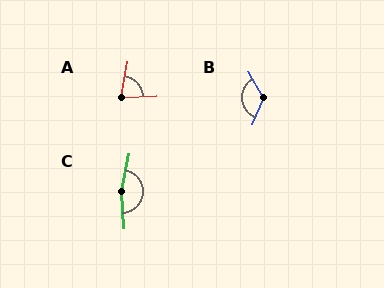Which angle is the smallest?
A, at approximately 76 degrees.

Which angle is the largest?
C, at approximately 166 degrees.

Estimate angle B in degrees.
Approximately 127 degrees.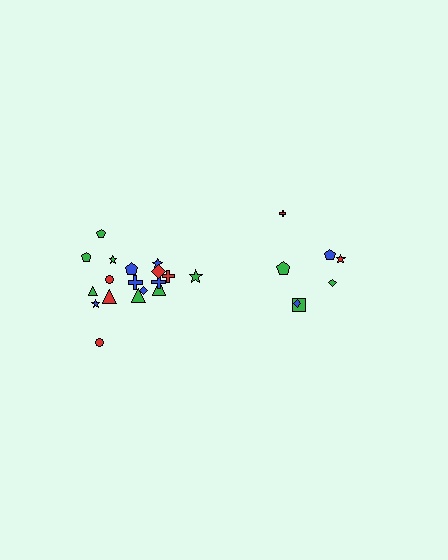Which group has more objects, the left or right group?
The left group.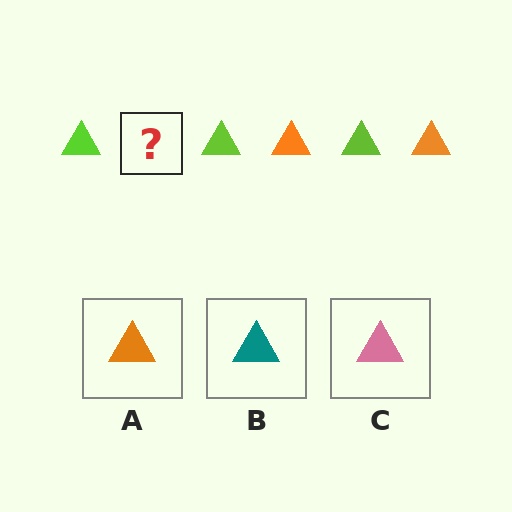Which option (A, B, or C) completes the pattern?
A.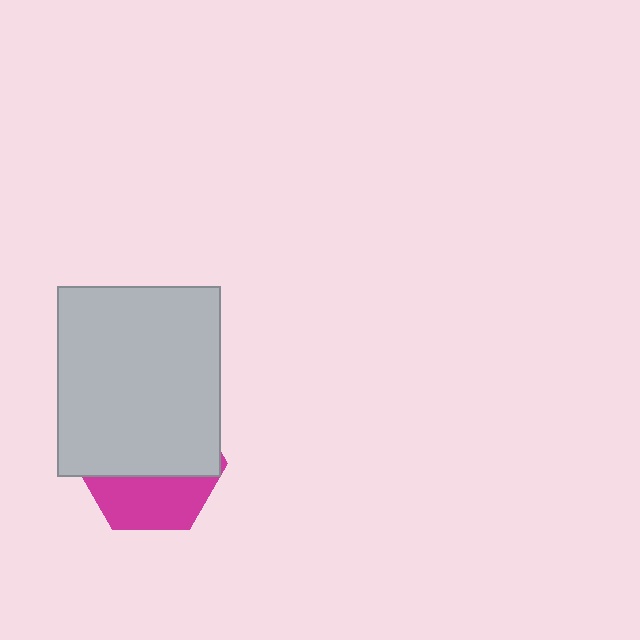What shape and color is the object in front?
The object in front is a light gray rectangle.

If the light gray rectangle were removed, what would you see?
You would see the complete magenta hexagon.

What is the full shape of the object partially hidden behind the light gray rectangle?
The partially hidden object is a magenta hexagon.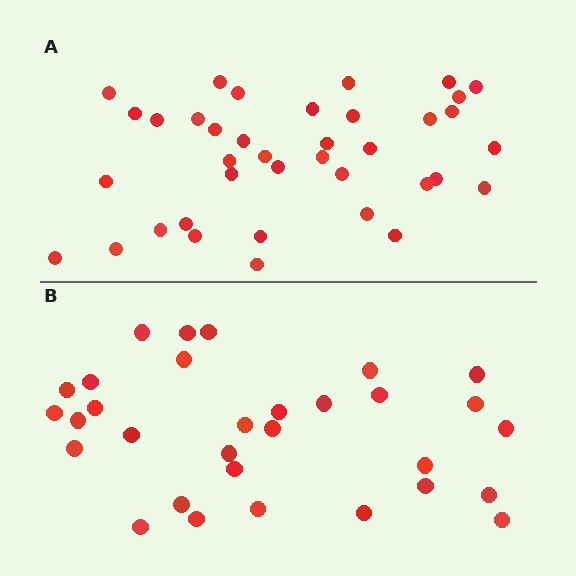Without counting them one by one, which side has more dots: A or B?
Region A (the top region) has more dots.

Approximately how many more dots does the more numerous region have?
Region A has roughly 8 or so more dots than region B.